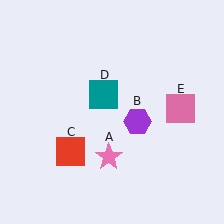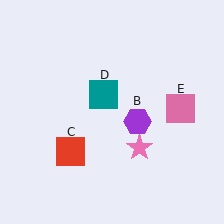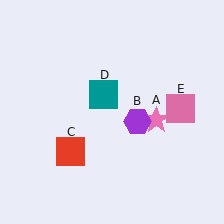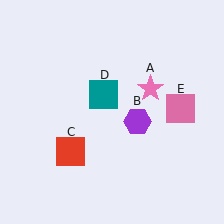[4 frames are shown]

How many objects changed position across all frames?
1 object changed position: pink star (object A).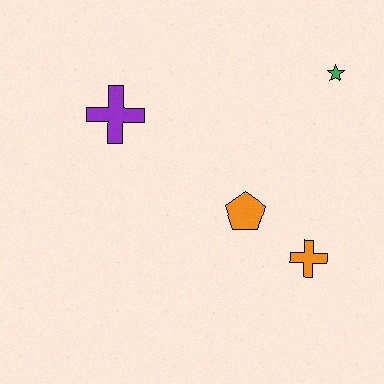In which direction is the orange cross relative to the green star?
The orange cross is below the green star.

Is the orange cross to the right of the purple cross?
Yes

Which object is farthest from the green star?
The purple cross is farthest from the green star.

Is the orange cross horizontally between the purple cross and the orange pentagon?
No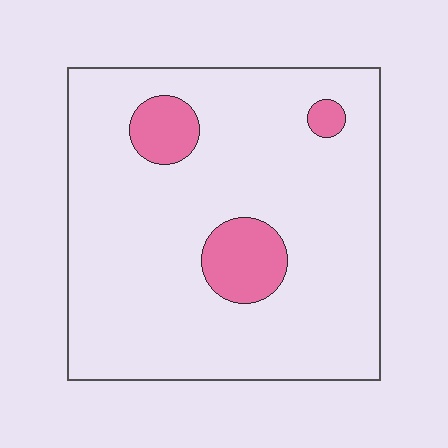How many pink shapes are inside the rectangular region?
3.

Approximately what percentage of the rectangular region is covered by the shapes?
Approximately 10%.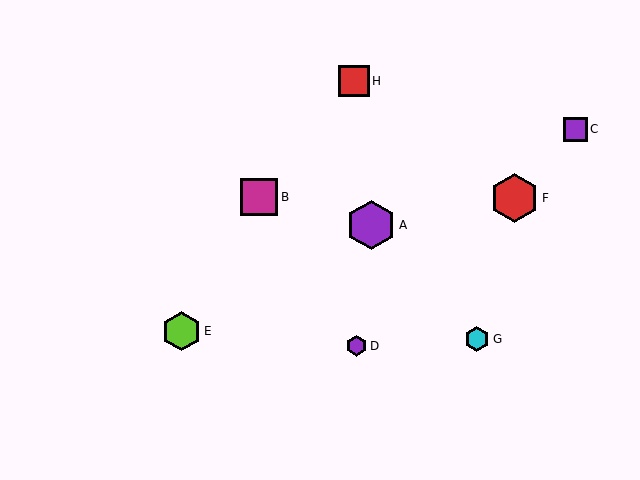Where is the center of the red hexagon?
The center of the red hexagon is at (514, 198).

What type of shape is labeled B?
Shape B is a magenta square.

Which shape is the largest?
The purple hexagon (labeled A) is the largest.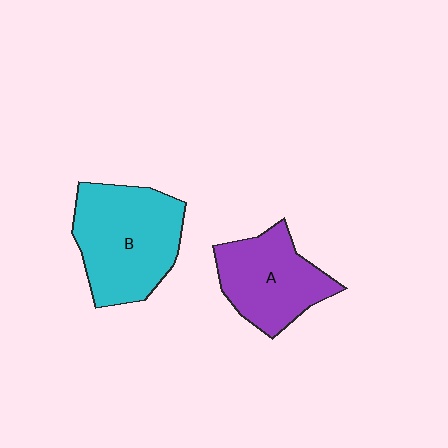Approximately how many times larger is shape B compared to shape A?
Approximately 1.3 times.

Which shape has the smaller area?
Shape A (purple).